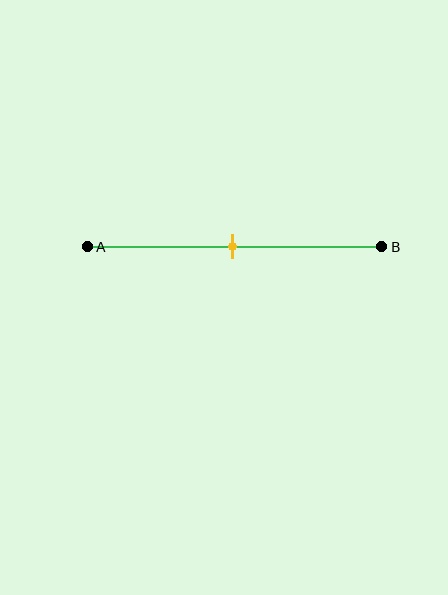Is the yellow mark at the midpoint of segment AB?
Yes, the mark is approximately at the midpoint.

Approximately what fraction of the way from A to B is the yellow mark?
The yellow mark is approximately 50% of the way from A to B.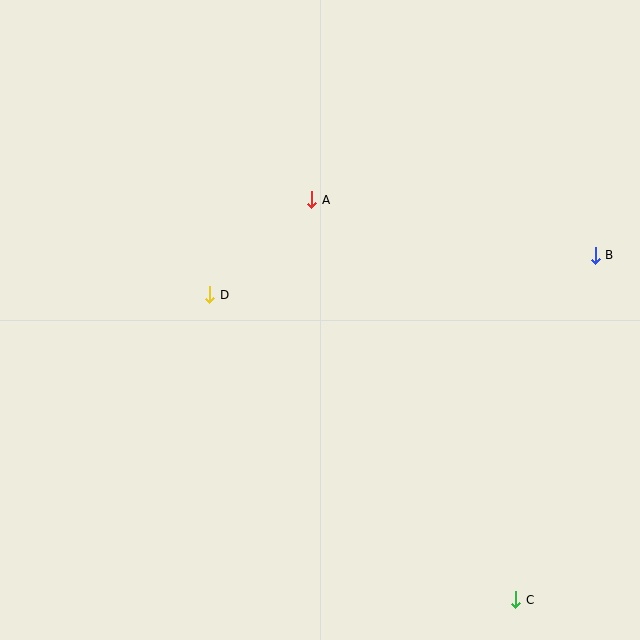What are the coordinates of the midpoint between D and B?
The midpoint between D and B is at (403, 275).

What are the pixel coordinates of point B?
Point B is at (595, 255).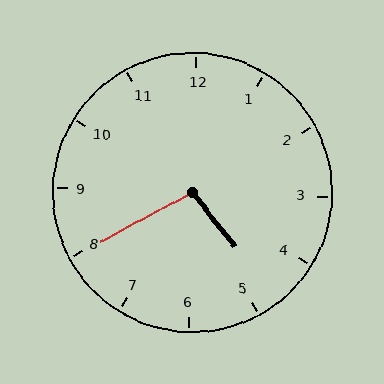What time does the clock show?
4:40.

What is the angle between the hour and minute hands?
Approximately 100 degrees.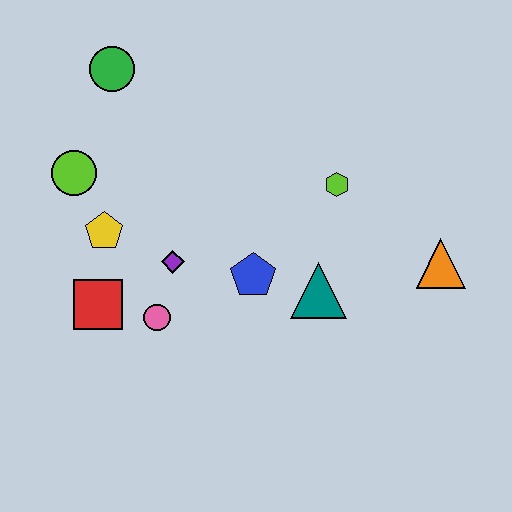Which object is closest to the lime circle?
The yellow pentagon is closest to the lime circle.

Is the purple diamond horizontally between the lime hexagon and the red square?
Yes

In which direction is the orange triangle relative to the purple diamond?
The orange triangle is to the right of the purple diamond.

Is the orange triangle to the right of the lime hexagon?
Yes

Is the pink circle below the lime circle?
Yes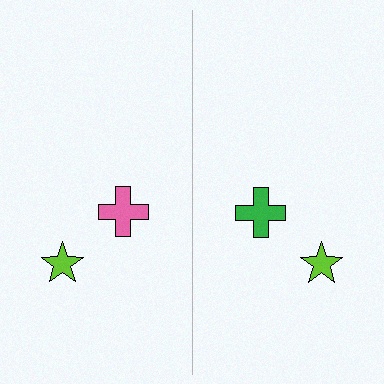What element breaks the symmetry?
The green cross on the right side breaks the symmetry — its mirror counterpart is pink.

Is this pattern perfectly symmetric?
No, the pattern is not perfectly symmetric. The green cross on the right side breaks the symmetry — its mirror counterpart is pink.